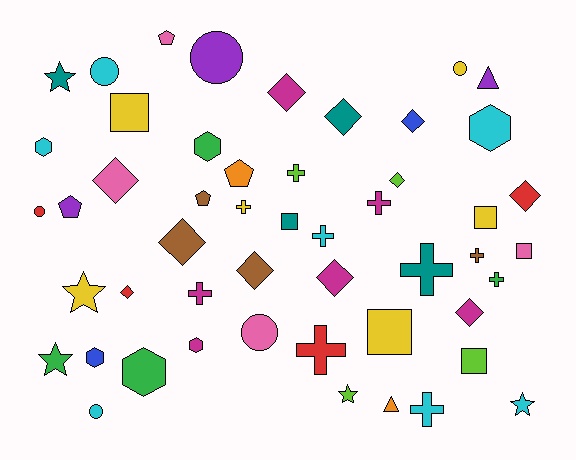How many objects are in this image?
There are 50 objects.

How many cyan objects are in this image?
There are 7 cyan objects.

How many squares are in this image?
There are 6 squares.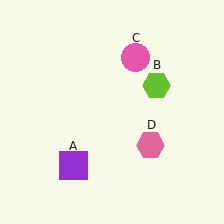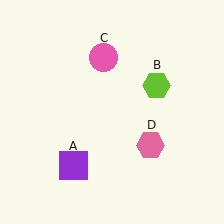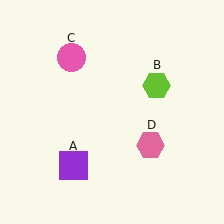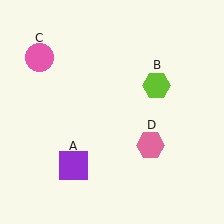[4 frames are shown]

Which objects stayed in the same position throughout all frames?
Purple square (object A) and lime hexagon (object B) and pink hexagon (object D) remained stationary.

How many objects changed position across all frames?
1 object changed position: pink circle (object C).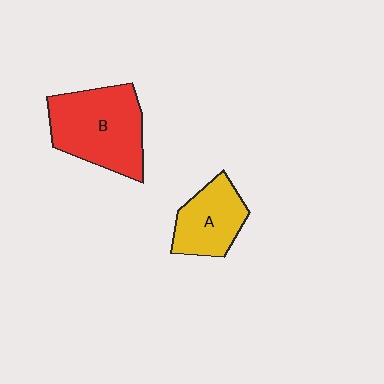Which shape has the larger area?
Shape B (red).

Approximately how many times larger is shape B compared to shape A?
Approximately 1.6 times.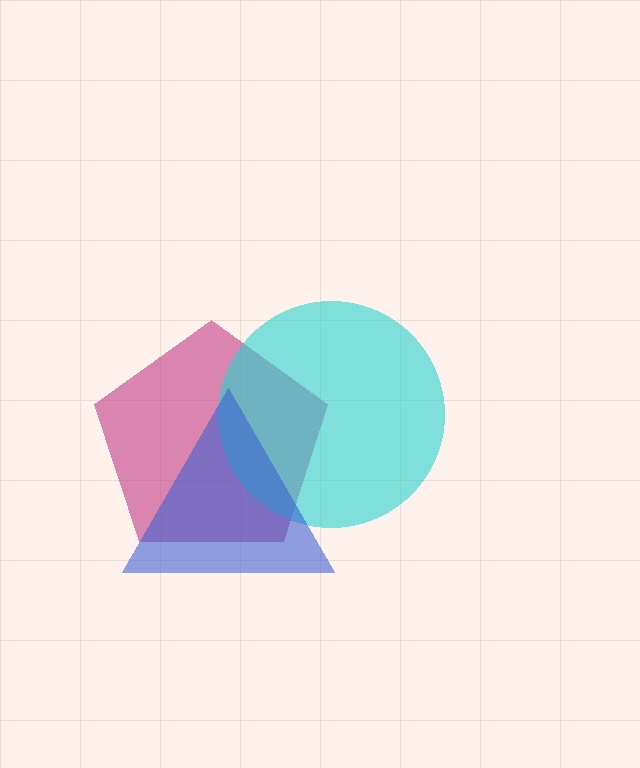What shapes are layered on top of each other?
The layered shapes are: a magenta pentagon, a cyan circle, a blue triangle.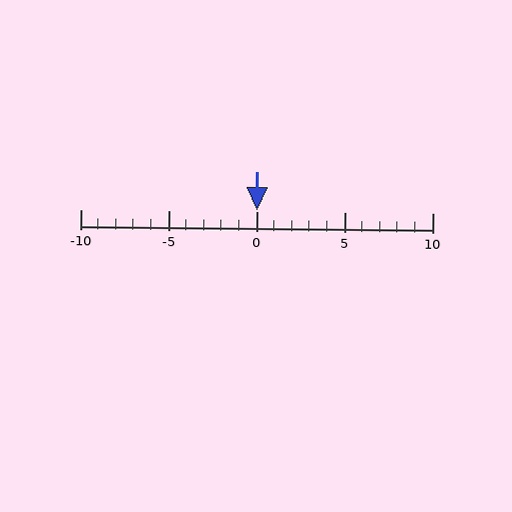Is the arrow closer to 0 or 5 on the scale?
The arrow is closer to 0.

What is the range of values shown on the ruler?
The ruler shows values from -10 to 10.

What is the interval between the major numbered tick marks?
The major tick marks are spaced 5 units apart.